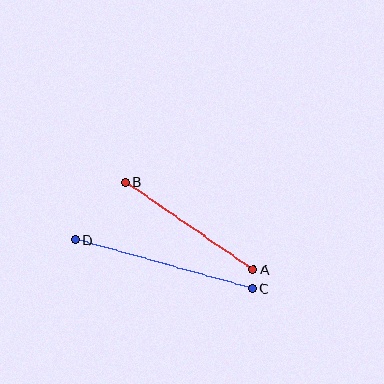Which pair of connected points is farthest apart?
Points C and D are farthest apart.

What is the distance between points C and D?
The distance is approximately 183 pixels.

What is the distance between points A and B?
The distance is approximately 155 pixels.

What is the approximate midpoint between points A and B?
The midpoint is at approximately (189, 226) pixels.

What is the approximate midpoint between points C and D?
The midpoint is at approximately (164, 264) pixels.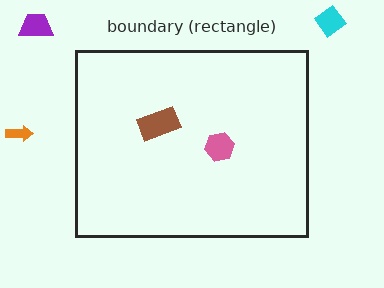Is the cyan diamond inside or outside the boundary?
Outside.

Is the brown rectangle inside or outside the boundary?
Inside.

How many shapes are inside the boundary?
2 inside, 3 outside.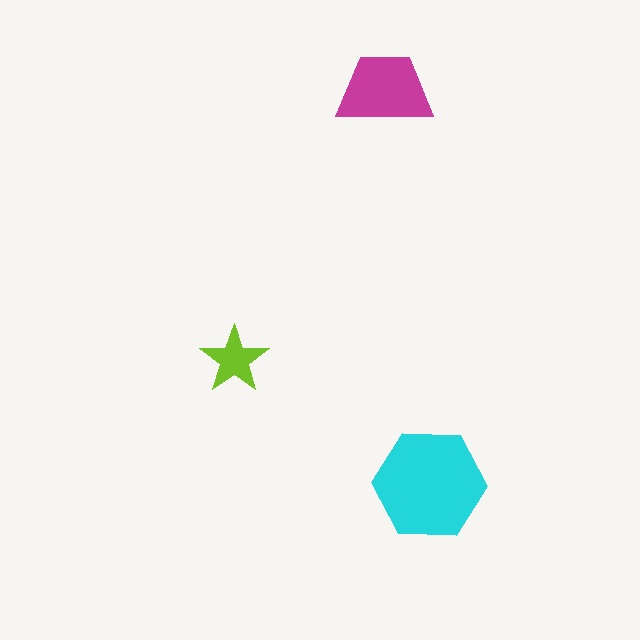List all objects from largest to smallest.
The cyan hexagon, the magenta trapezoid, the lime star.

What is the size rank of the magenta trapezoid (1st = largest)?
2nd.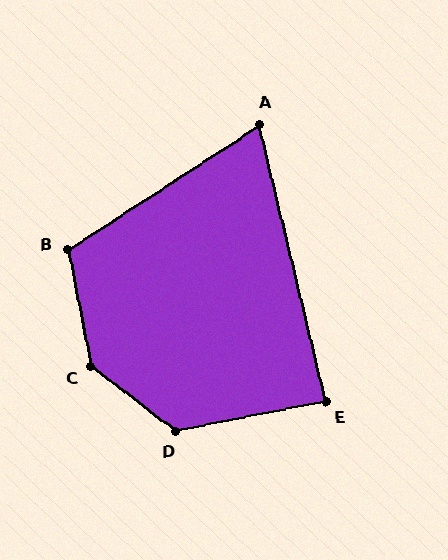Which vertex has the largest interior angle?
C, at approximately 139 degrees.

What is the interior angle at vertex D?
Approximately 131 degrees (obtuse).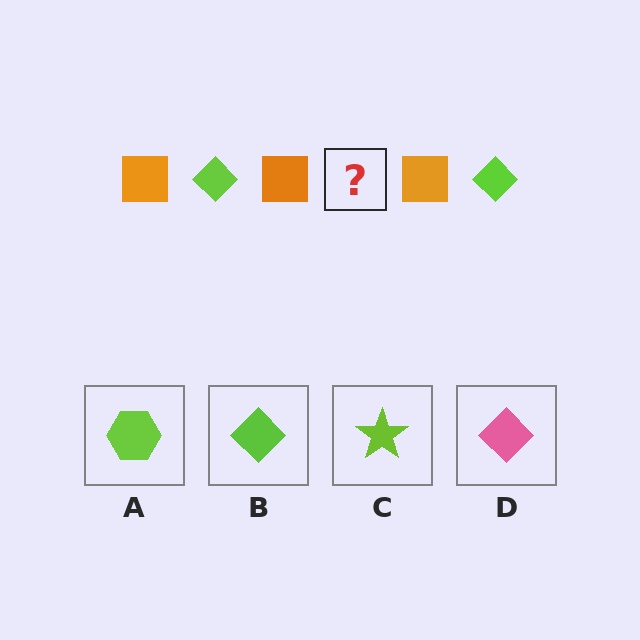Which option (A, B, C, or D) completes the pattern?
B.